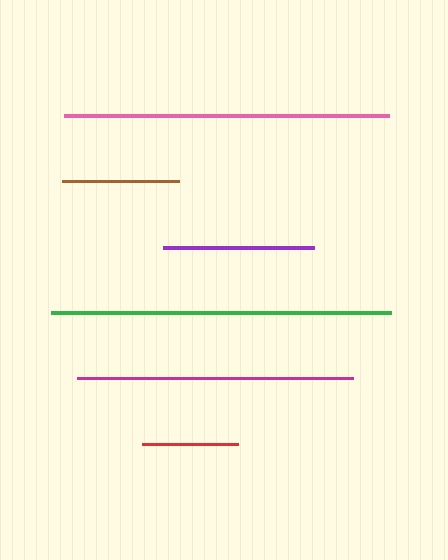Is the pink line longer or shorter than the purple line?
The pink line is longer than the purple line.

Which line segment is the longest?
The green line is the longest at approximately 341 pixels.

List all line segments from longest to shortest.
From longest to shortest: green, pink, magenta, purple, brown, red.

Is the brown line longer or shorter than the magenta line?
The magenta line is longer than the brown line.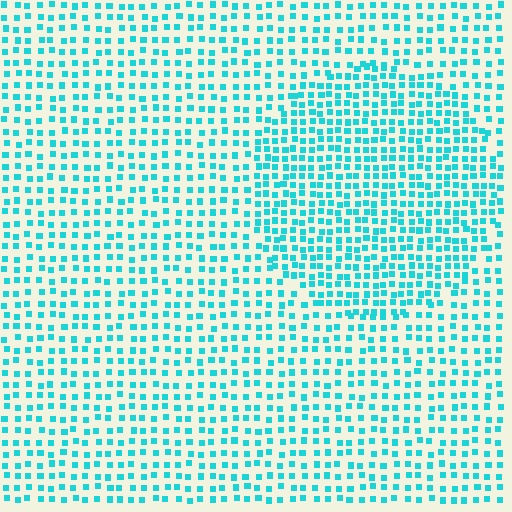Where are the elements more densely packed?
The elements are more densely packed inside the circle boundary.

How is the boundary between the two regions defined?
The boundary is defined by a change in element density (approximately 1.6x ratio). All elements are the same color, size, and shape.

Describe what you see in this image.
The image contains small cyan elements arranged at two different densities. A circle-shaped region is visible where the elements are more densely packed than the surrounding area.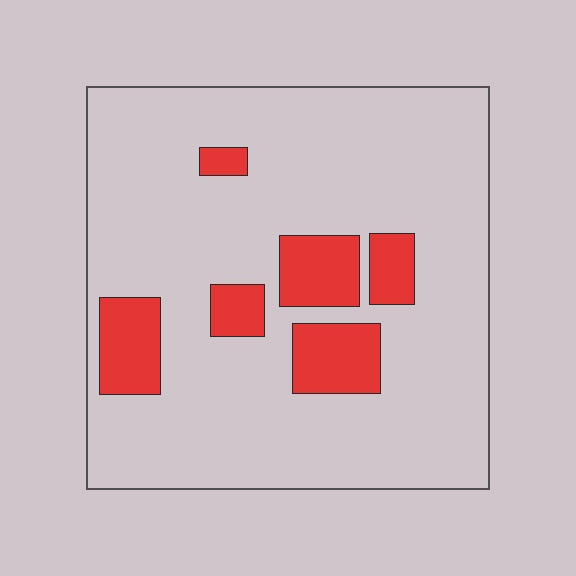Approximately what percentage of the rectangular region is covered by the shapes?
Approximately 15%.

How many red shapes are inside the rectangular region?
6.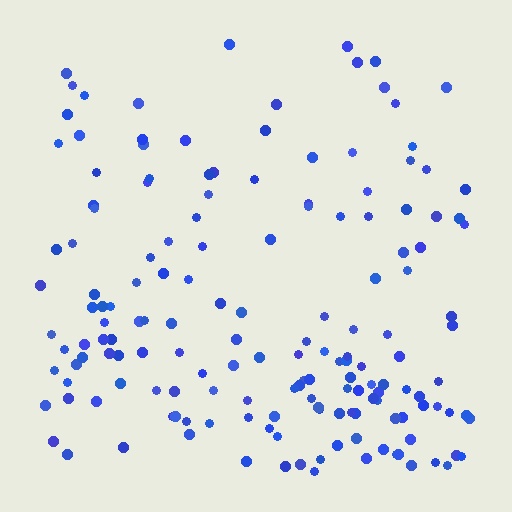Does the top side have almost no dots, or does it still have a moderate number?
Still a moderate number, just noticeably fewer than the bottom.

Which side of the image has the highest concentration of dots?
The bottom.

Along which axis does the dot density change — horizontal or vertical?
Vertical.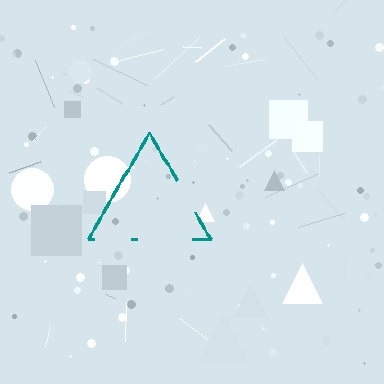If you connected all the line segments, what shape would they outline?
They would outline a triangle.